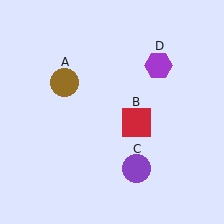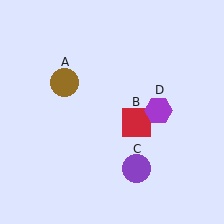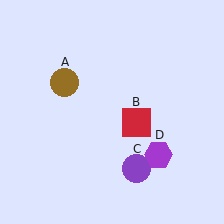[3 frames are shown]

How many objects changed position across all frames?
1 object changed position: purple hexagon (object D).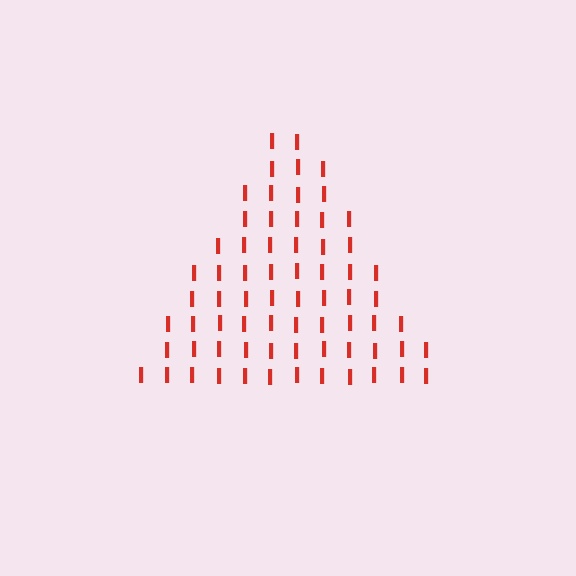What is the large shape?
The large shape is a triangle.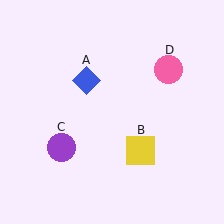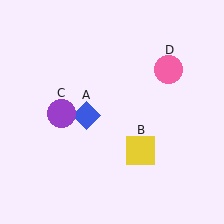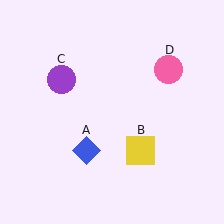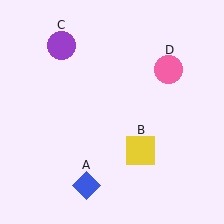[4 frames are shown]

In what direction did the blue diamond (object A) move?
The blue diamond (object A) moved down.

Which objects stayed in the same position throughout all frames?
Yellow square (object B) and pink circle (object D) remained stationary.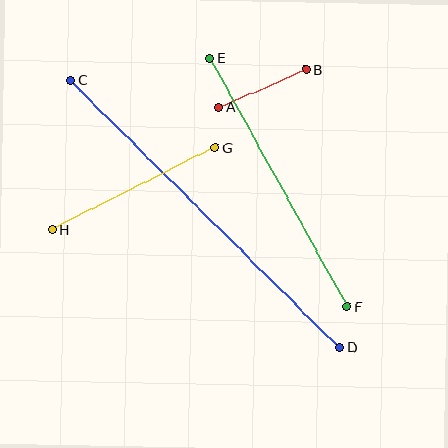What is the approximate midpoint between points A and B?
The midpoint is at approximately (262, 88) pixels.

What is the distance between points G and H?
The distance is approximately 183 pixels.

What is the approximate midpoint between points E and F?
The midpoint is at approximately (279, 182) pixels.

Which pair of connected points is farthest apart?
Points C and D are farthest apart.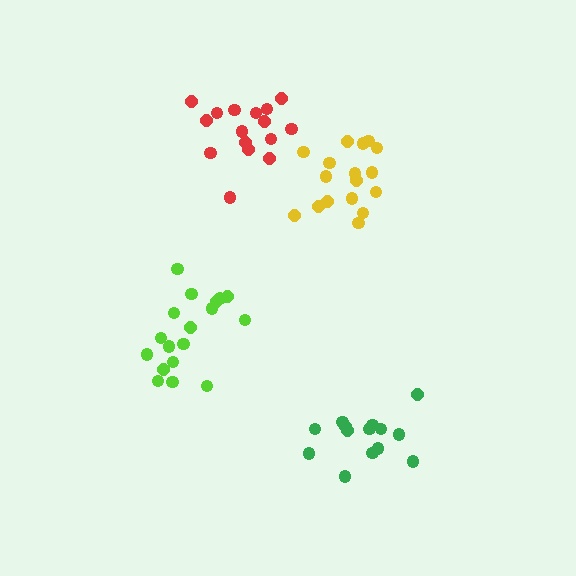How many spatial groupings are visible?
There are 4 spatial groupings.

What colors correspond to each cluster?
The clusters are colored: red, green, yellow, lime.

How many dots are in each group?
Group 1: 16 dots, Group 2: 14 dots, Group 3: 17 dots, Group 4: 18 dots (65 total).